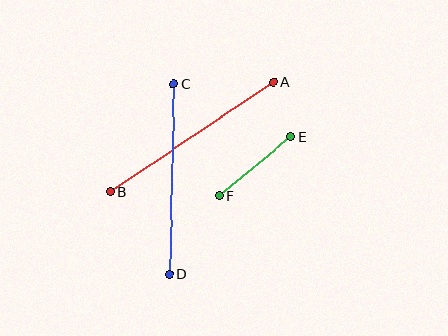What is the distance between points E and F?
The distance is approximately 92 pixels.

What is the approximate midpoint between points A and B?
The midpoint is at approximately (192, 137) pixels.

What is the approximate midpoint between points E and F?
The midpoint is at approximately (255, 166) pixels.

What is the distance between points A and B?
The distance is approximately 196 pixels.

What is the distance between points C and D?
The distance is approximately 190 pixels.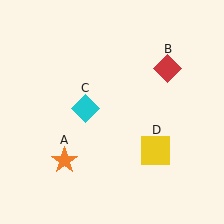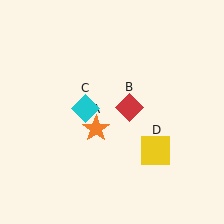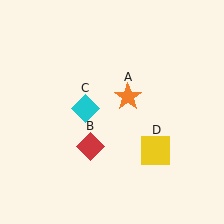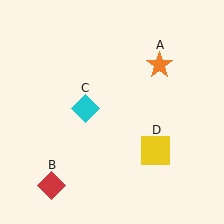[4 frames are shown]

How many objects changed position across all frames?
2 objects changed position: orange star (object A), red diamond (object B).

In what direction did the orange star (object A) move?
The orange star (object A) moved up and to the right.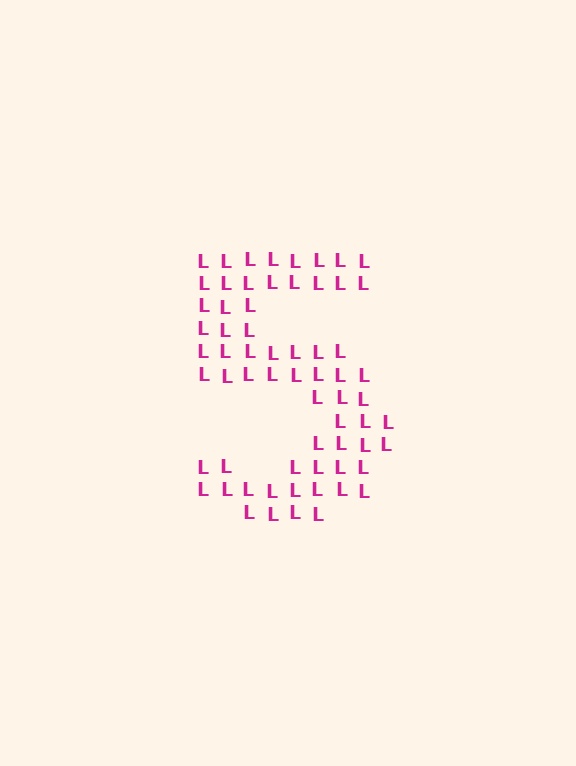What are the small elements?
The small elements are letter L's.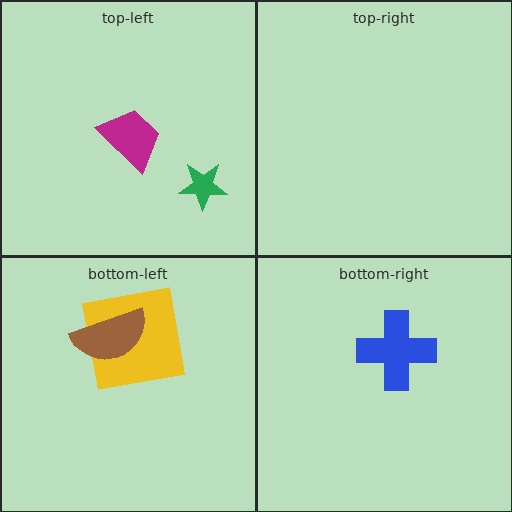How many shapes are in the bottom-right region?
1.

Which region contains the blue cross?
The bottom-right region.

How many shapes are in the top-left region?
2.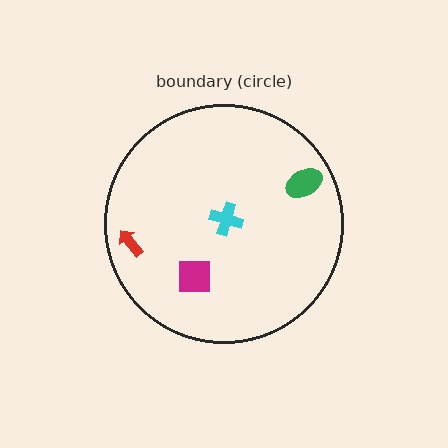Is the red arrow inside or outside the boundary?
Inside.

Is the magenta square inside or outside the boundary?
Inside.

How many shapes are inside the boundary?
4 inside, 0 outside.